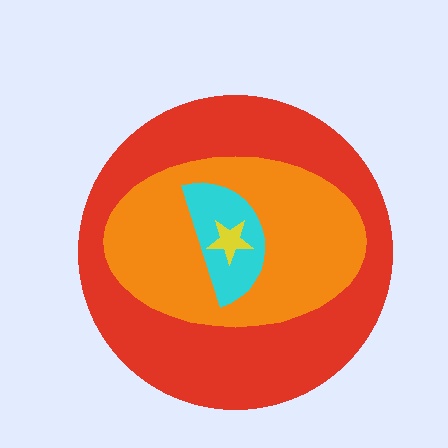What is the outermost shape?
The red circle.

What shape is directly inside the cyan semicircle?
The yellow star.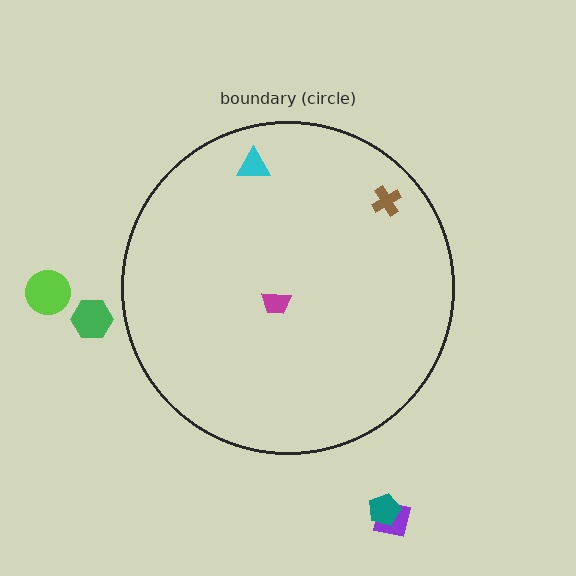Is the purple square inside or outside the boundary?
Outside.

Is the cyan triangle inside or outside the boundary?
Inside.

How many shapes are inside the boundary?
3 inside, 4 outside.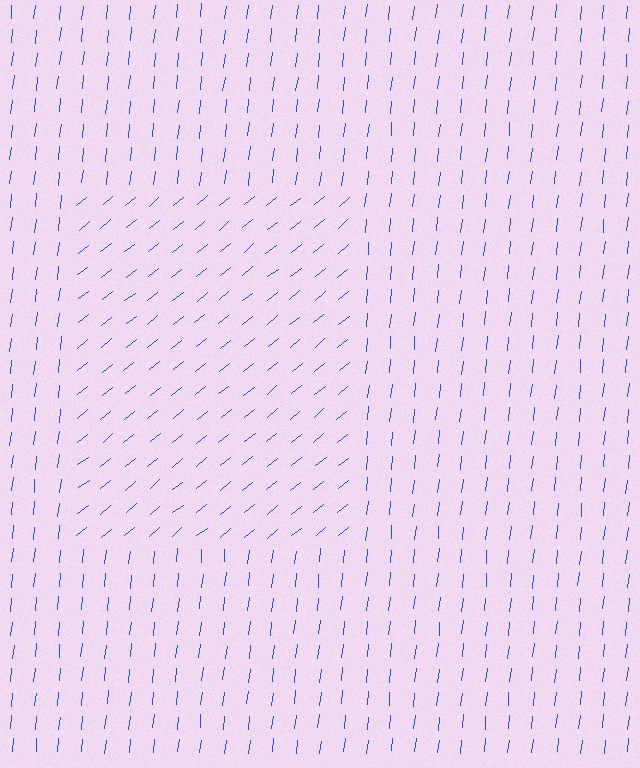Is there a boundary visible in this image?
Yes, there is a texture boundary formed by a change in line orientation.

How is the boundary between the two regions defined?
The boundary is defined purely by a change in line orientation (approximately 45 degrees difference). All lines are the same color and thickness.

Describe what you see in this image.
The image is filled with small blue line segments. A rectangle region in the image has lines oriented differently from the surrounding lines, creating a visible texture boundary.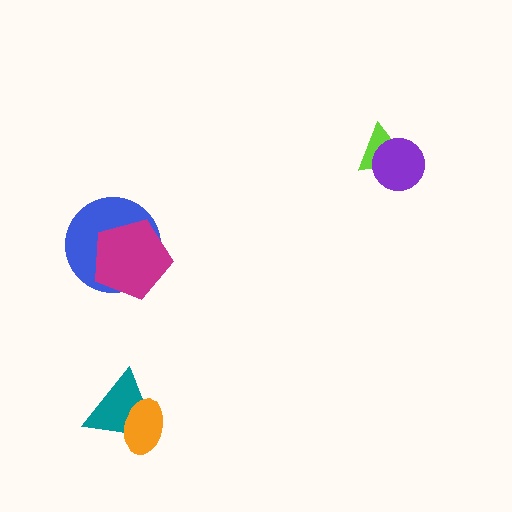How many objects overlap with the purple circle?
1 object overlaps with the purple circle.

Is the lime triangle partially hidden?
Yes, it is partially covered by another shape.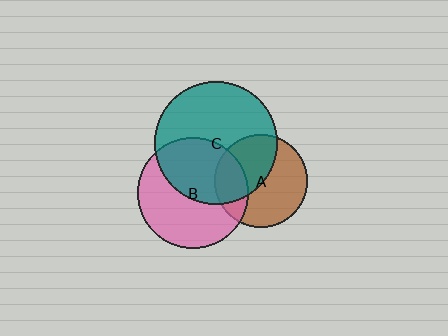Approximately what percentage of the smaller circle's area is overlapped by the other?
Approximately 45%.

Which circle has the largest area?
Circle C (teal).